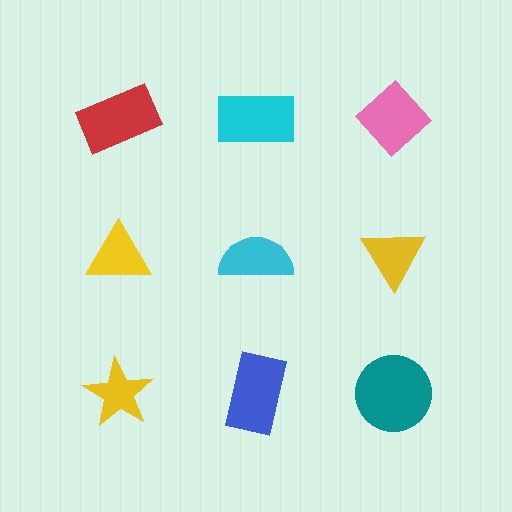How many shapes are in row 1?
3 shapes.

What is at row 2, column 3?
A yellow triangle.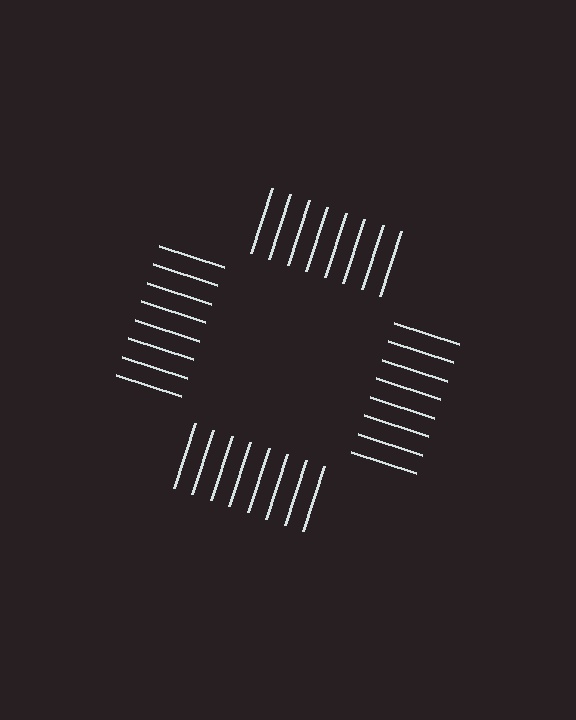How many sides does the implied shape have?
4 sides — the line-ends trace a square.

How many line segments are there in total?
32 — 8 along each of the 4 edges.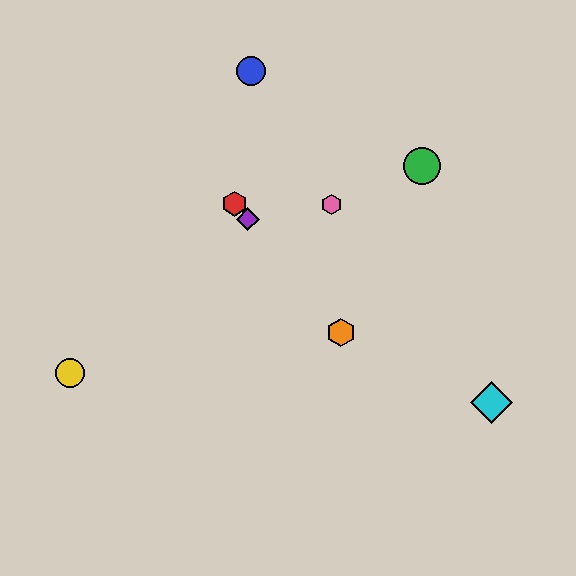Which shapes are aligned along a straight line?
The red hexagon, the purple diamond, the orange hexagon are aligned along a straight line.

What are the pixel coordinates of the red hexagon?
The red hexagon is at (235, 204).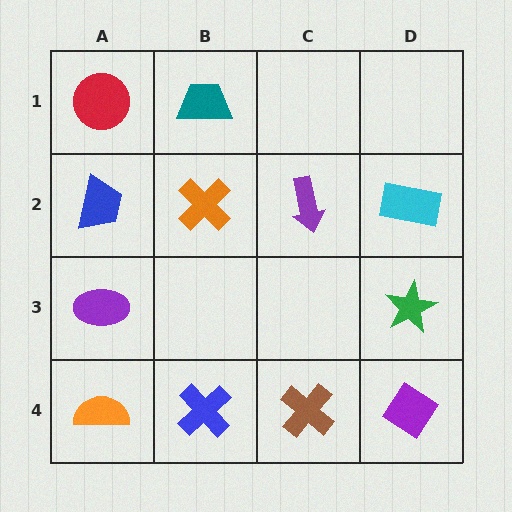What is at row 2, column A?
A blue trapezoid.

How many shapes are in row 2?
4 shapes.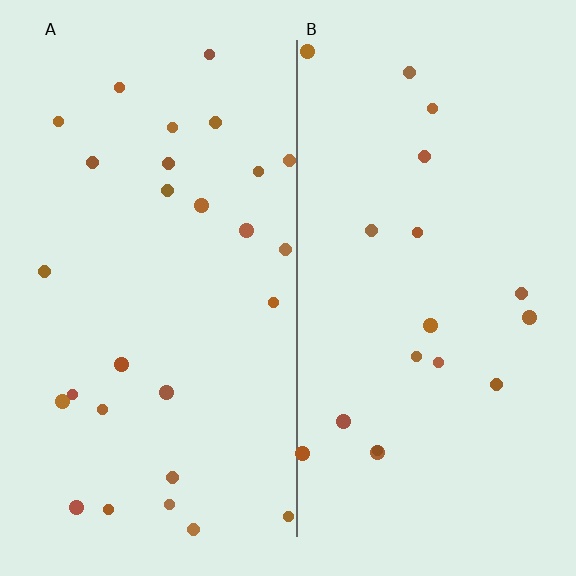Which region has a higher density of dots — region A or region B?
A (the left).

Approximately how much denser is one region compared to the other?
Approximately 1.5× — region A over region B.